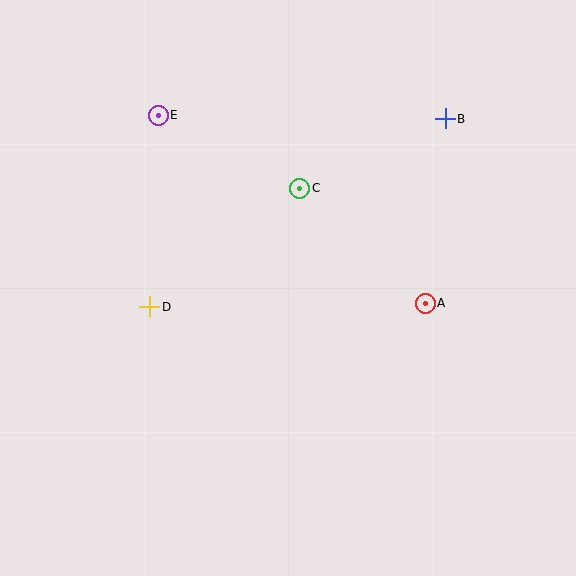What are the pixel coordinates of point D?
Point D is at (150, 307).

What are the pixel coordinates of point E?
Point E is at (158, 115).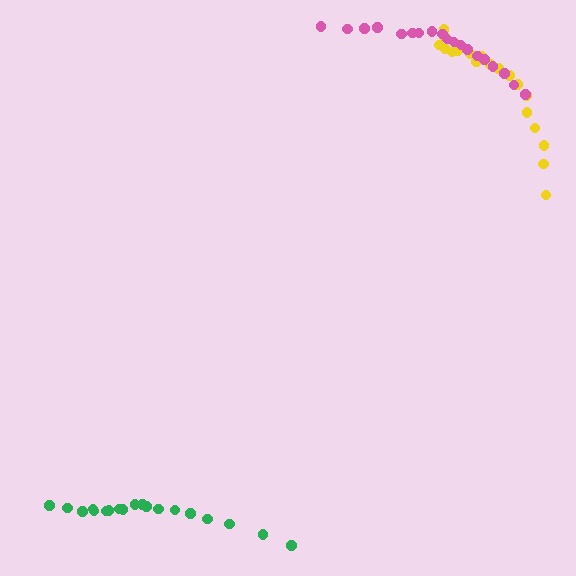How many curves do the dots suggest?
There are 3 distinct paths.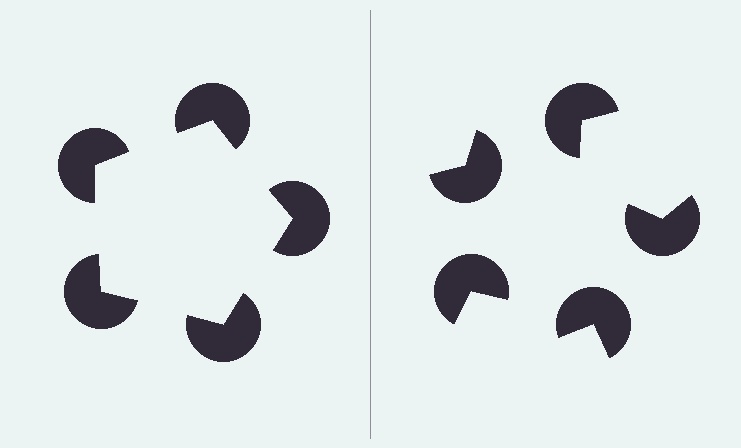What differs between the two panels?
The pac-man discs are positioned identically on both sides; only the wedge orientations differ. On the left they align to a pentagon; on the right they are misaligned.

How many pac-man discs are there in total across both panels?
10 — 5 on each side.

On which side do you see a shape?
An illusory pentagon appears on the left side. On the right side the wedge cuts are rotated, so no coherent shape forms.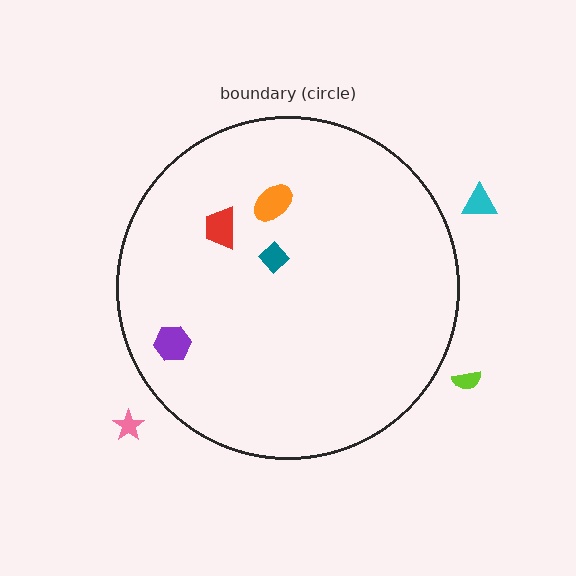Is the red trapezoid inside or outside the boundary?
Inside.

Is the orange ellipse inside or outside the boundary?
Inside.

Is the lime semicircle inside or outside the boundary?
Outside.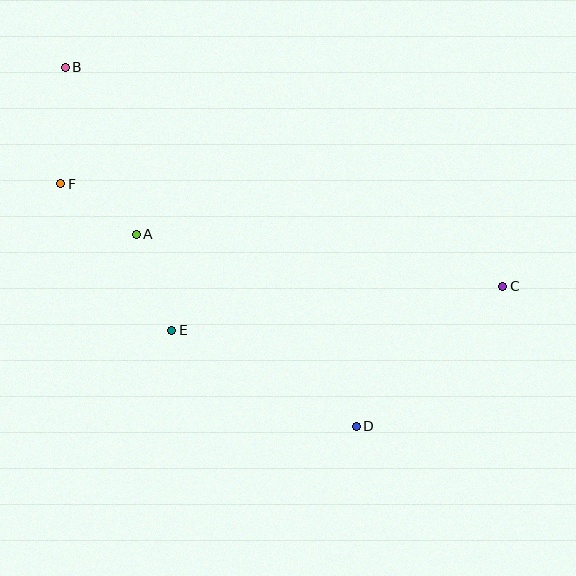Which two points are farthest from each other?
Points B and C are farthest from each other.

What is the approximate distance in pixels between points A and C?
The distance between A and C is approximately 370 pixels.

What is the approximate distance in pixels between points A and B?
The distance between A and B is approximately 182 pixels.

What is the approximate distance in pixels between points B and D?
The distance between B and D is approximately 462 pixels.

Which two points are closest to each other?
Points A and F are closest to each other.